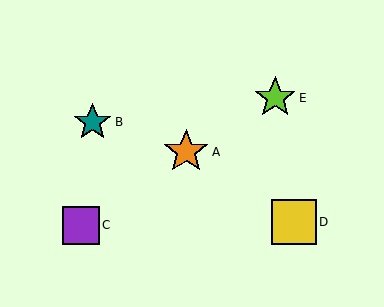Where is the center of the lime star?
The center of the lime star is at (275, 98).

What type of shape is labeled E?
Shape E is a lime star.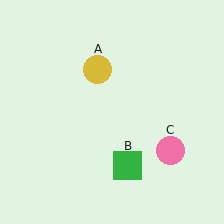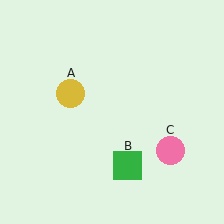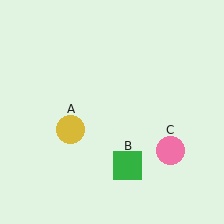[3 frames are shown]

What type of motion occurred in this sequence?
The yellow circle (object A) rotated counterclockwise around the center of the scene.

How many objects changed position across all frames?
1 object changed position: yellow circle (object A).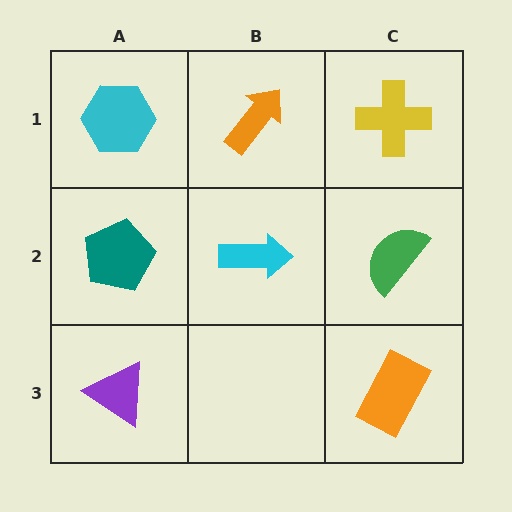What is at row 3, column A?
A purple triangle.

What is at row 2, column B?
A cyan arrow.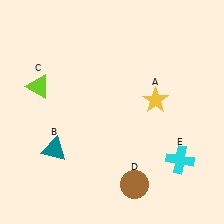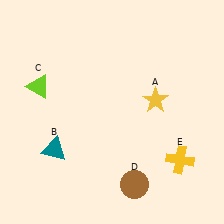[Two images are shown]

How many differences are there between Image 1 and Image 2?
There is 1 difference between the two images.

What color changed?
The cross (E) changed from cyan in Image 1 to yellow in Image 2.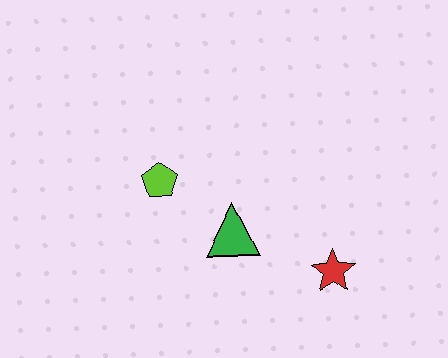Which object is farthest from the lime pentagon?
The red star is farthest from the lime pentagon.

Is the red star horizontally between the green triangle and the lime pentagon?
No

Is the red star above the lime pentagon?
No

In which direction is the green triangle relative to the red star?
The green triangle is to the left of the red star.